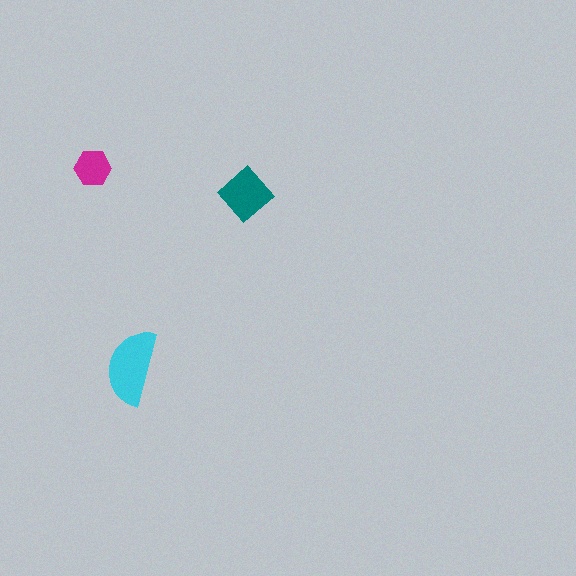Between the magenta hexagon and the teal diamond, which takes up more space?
The teal diamond.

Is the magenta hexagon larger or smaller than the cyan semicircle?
Smaller.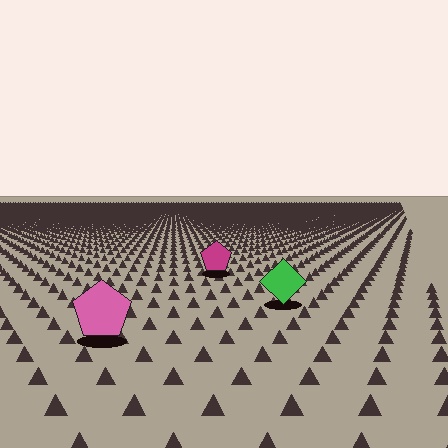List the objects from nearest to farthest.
From nearest to farthest: the pink pentagon, the green diamond, the magenta pentagon.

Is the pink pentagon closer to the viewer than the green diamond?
Yes. The pink pentagon is closer — you can tell from the texture gradient: the ground texture is coarser near it.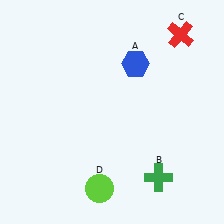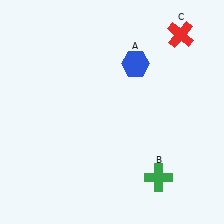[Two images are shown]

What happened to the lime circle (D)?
The lime circle (D) was removed in Image 2. It was in the bottom-left area of Image 1.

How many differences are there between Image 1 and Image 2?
There is 1 difference between the two images.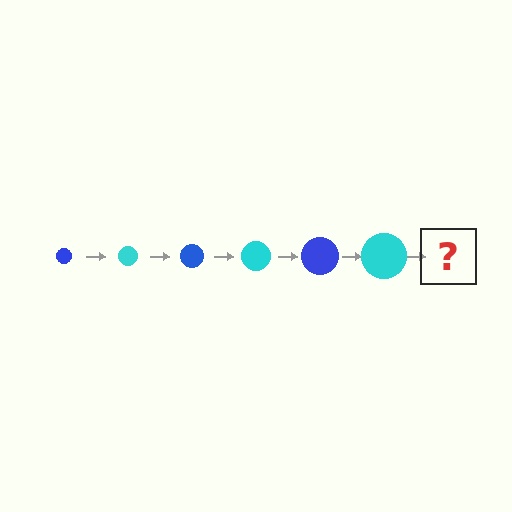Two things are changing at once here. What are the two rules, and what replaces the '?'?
The two rules are that the circle grows larger each step and the color cycles through blue and cyan. The '?' should be a blue circle, larger than the previous one.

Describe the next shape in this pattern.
It should be a blue circle, larger than the previous one.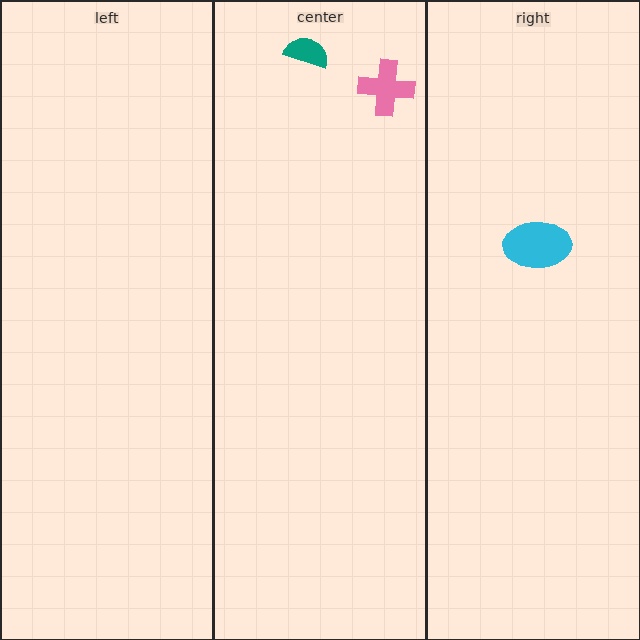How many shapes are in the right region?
1.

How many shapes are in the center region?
2.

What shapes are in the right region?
The cyan ellipse.